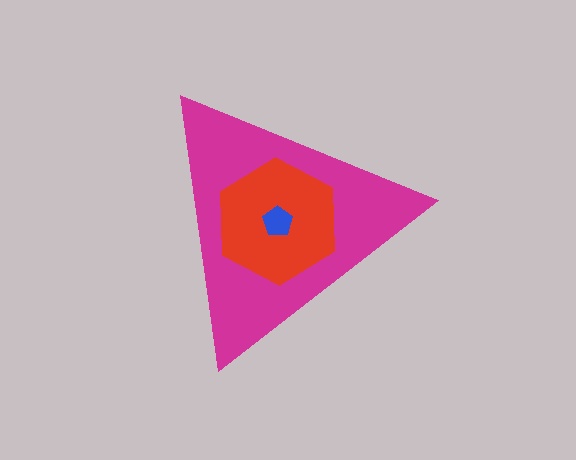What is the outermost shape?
The magenta triangle.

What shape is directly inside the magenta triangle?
The red hexagon.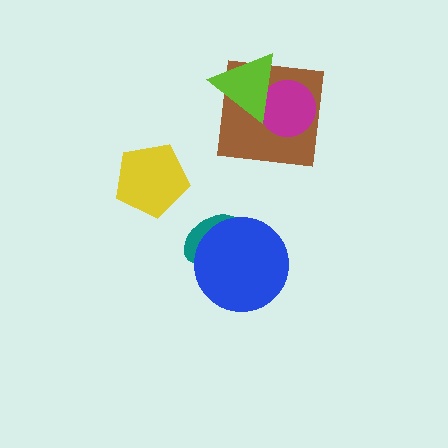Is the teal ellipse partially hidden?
Yes, it is partially covered by another shape.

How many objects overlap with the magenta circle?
2 objects overlap with the magenta circle.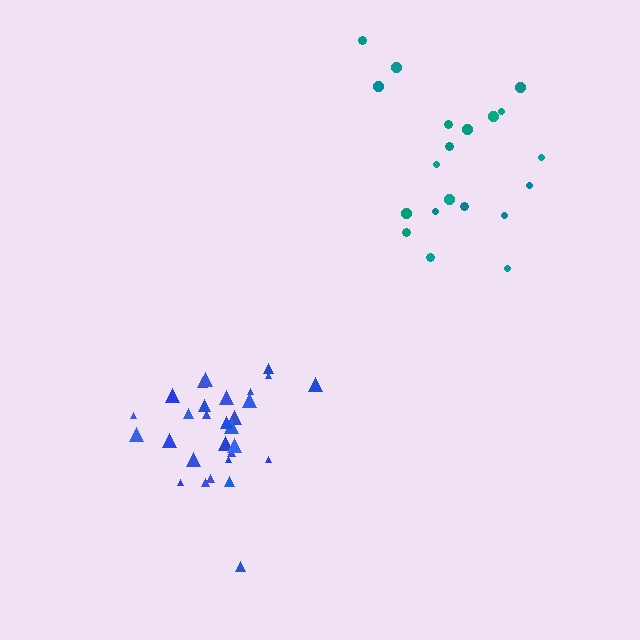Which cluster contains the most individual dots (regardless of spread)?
Blue (29).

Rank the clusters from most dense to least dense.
blue, teal.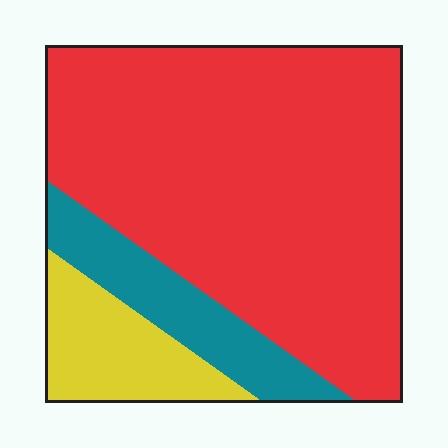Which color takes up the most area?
Red, at roughly 75%.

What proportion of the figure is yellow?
Yellow takes up about one eighth (1/8) of the figure.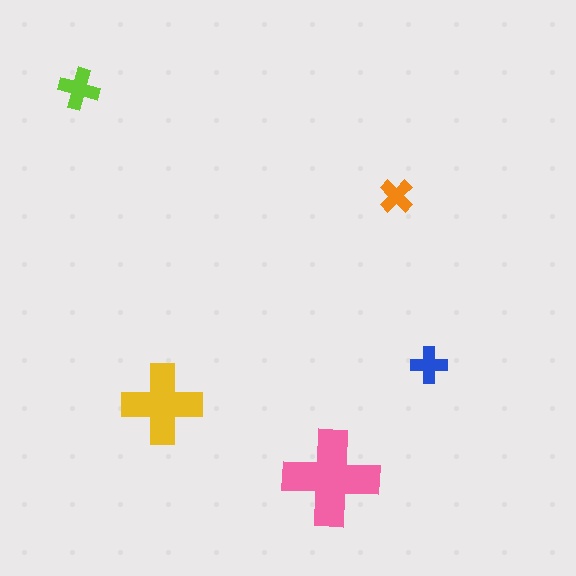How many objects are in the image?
There are 5 objects in the image.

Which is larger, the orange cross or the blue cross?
The blue one.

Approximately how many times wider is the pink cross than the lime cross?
About 2.5 times wider.